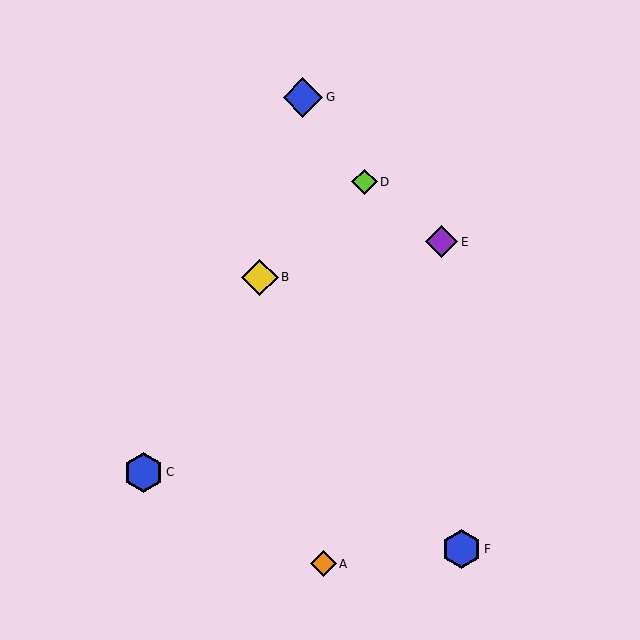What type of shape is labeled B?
Shape B is a yellow diamond.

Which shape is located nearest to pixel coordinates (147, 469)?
The blue hexagon (labeled C) at (144, 472) is nearest to that location.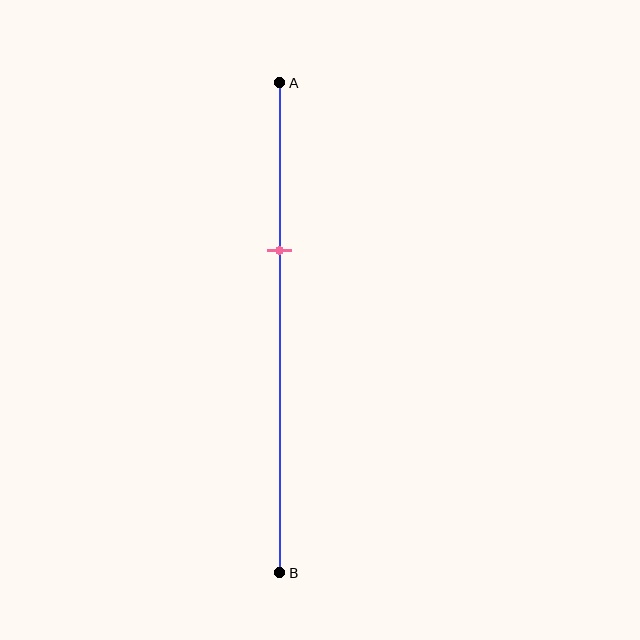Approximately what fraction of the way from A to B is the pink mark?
The pink mark is approximately 35% of the way from A to B.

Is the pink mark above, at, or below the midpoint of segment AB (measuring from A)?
The pink mark is above the midpoint of segment AB.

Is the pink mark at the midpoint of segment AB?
No, the mark is at about 35% from A, not at the 50% midpoint.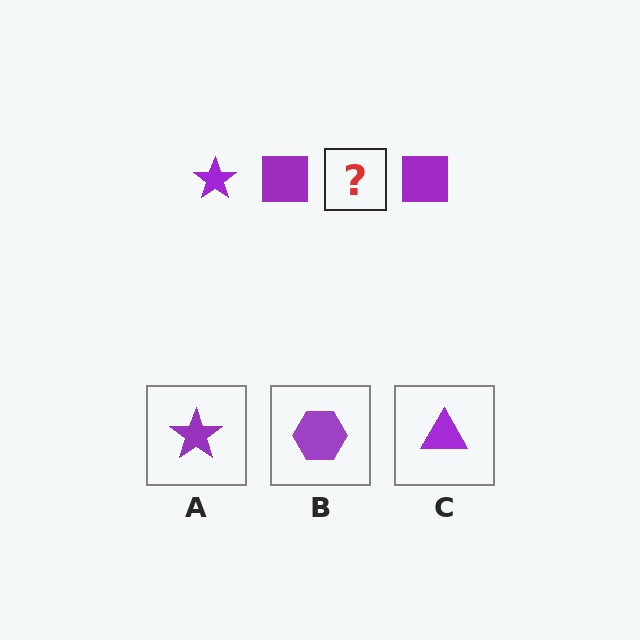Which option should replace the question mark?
Option A.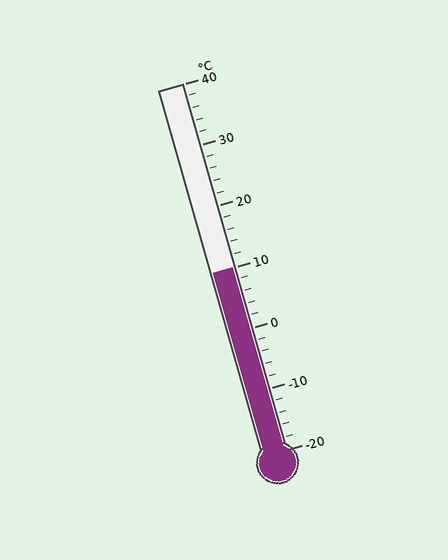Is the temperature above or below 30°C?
The temperature is below 30°C.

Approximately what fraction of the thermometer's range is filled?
The thermometer is filled to approximately 50% of its range.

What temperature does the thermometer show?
The thermometer shows approximately 10°C.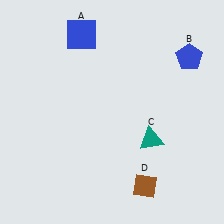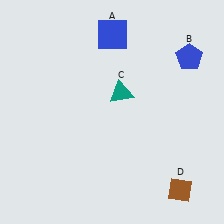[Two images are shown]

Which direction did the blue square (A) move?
The blue square (A) moved right.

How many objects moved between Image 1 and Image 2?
3 objects moved between the two images.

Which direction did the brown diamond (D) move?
The brown diamond (D) moved right.